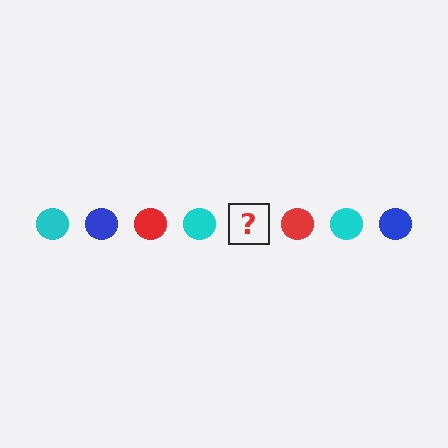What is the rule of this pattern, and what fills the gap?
The rule is that the pattern cycles through cyan, blue, red circles. The gap should be filled with a blue circle.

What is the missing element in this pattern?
The missing element is a blue circle.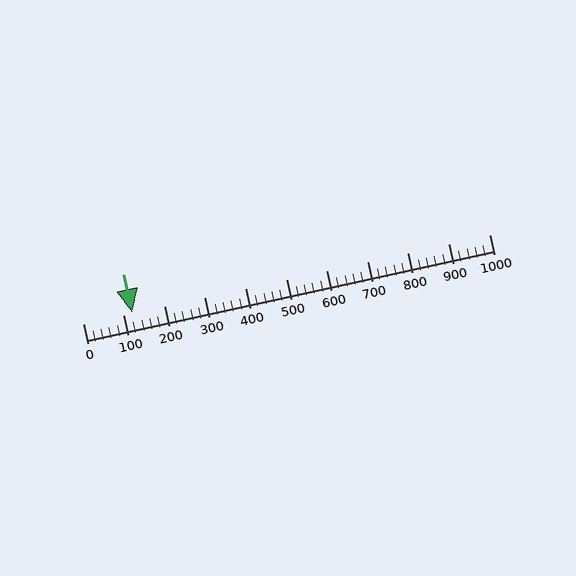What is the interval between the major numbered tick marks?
The major tick marks are spaced 100 units apart.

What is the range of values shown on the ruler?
The ruler shows values from 0 to 1000.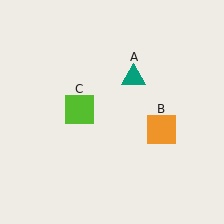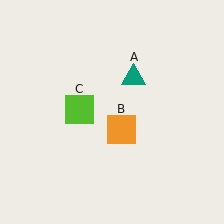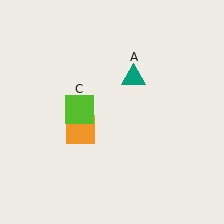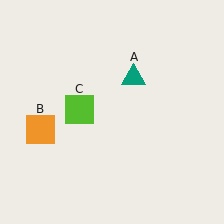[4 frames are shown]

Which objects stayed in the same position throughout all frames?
Teal triangle (object A) and lime square (object C) remained stationary.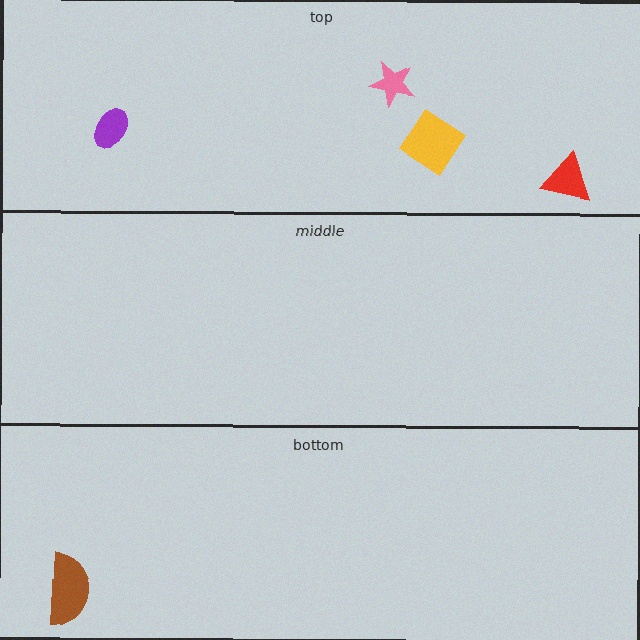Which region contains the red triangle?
The top region.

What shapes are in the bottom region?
The brown semicircle.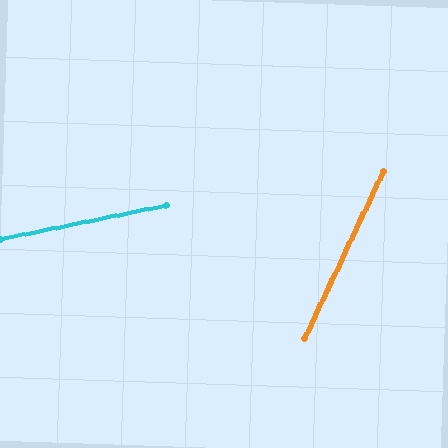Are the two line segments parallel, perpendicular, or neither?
Neither parallel nor perpendicular — they differ by about 54°.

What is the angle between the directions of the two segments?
Approximately 54 degrees.